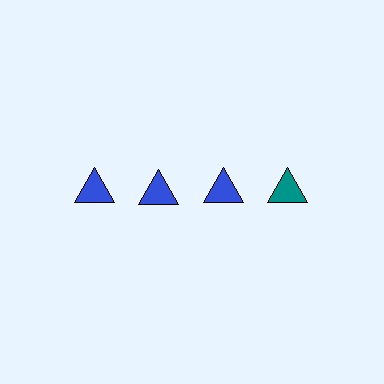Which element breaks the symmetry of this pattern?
The teal triangle in the top row, second from right column breaks the symmetry. All other shapes are blue triangles.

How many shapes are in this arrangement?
There are 4 shapes arranged in a grid pattern.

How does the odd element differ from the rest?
It has a different color: teal instead of blue.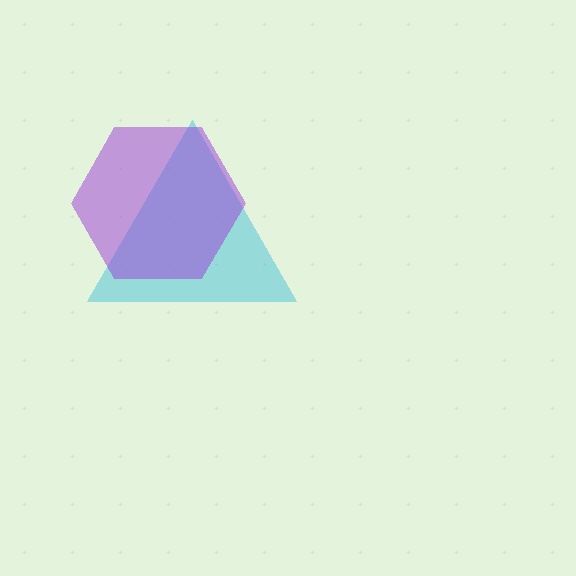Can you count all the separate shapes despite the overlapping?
Yes, there are 2 separate shapes.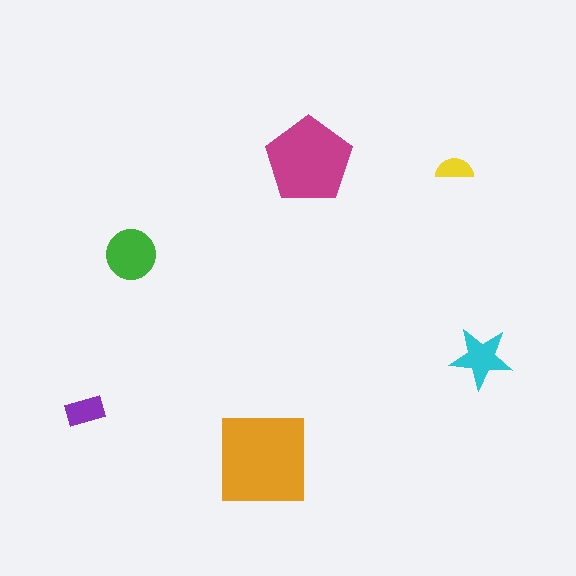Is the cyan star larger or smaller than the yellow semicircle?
Larger.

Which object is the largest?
The orange square.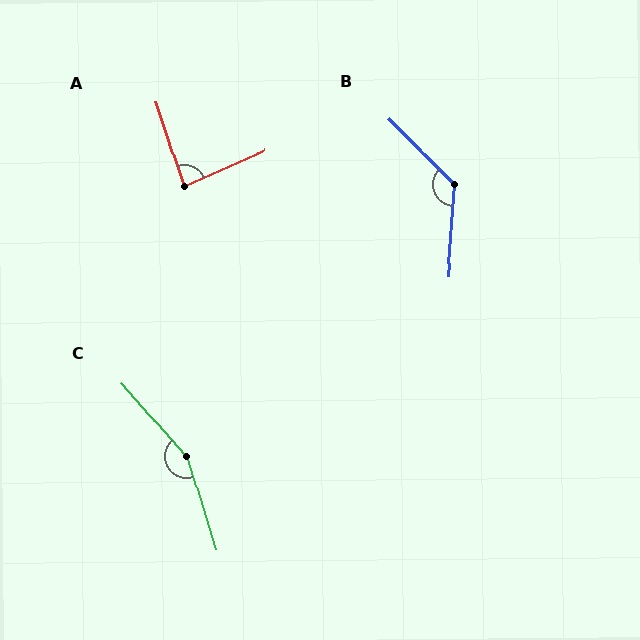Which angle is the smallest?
A, at approximately 85 degrees.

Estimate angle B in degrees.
Approximately 131 degrees.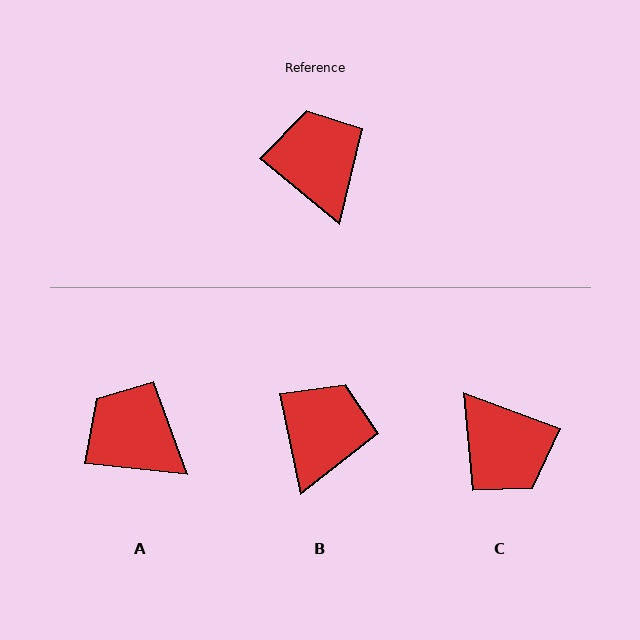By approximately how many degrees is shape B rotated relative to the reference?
Approximately 38 degrees clockwise.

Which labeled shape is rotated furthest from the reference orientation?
C, about 161 degrees away.